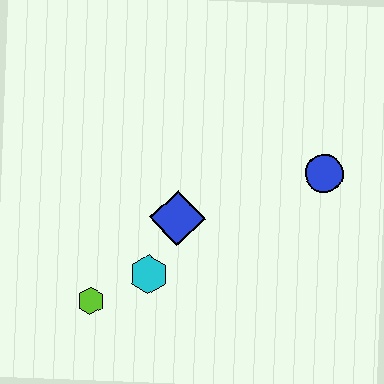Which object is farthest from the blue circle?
The lime hexagon is farthest from the blue circle.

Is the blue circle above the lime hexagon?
Yes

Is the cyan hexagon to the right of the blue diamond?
No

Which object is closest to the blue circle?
The blue diamond is closest to the blue circle.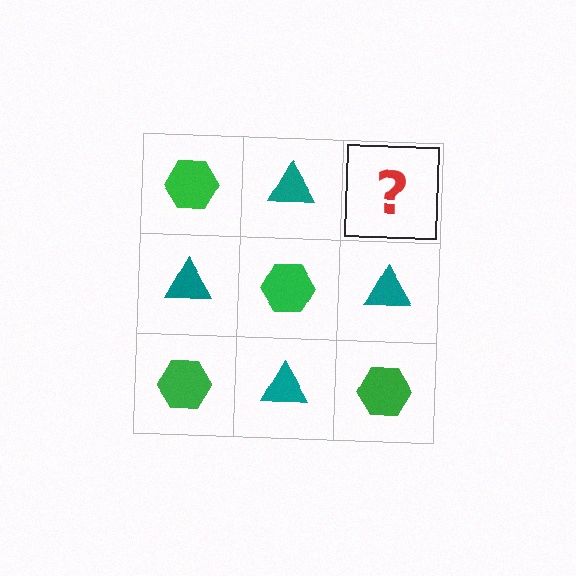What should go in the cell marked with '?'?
The missing cell should contain a green hexagon.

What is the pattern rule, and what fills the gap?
The rule is that it alternates green hexagon and teal triangle in a checkerboard pattern. The gap should be filled with a green hexagon.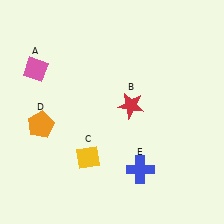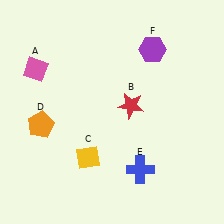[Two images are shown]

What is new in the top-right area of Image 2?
A purple hexagon (F) was added in the top-right area of Image 2.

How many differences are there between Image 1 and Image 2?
There is 1 difference between the two images.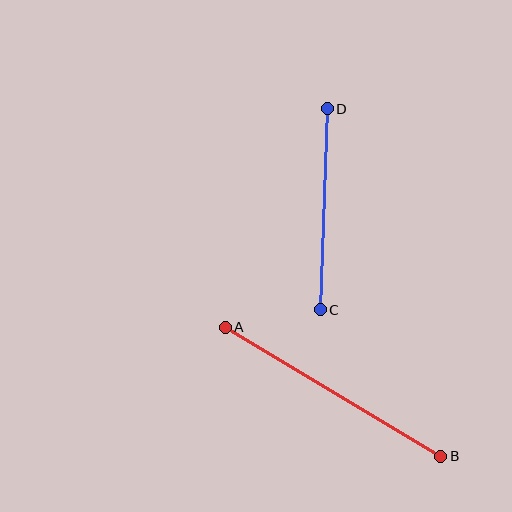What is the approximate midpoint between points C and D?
The midpoint is at approximately (324, 209) pixels.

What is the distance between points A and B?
The distance is approximately 251 pixels.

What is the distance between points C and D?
The distance is approximately 201 pixels.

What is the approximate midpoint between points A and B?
The midpoint is at approximately (333, 392) pixels.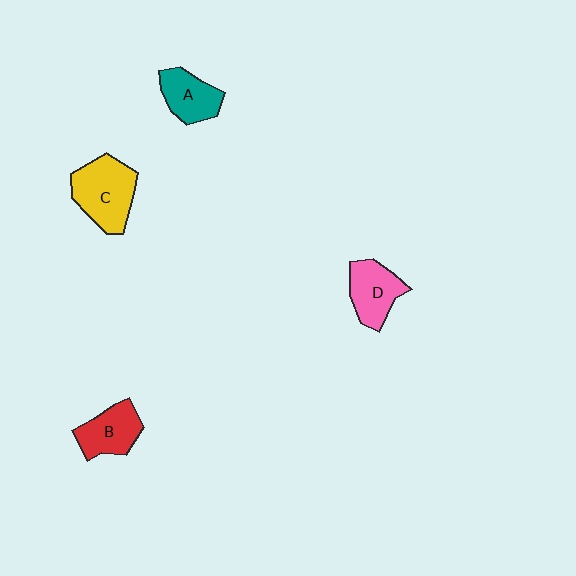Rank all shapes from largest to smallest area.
From largest to smallest: C (yellow), D (pink), B (red), A (teal).